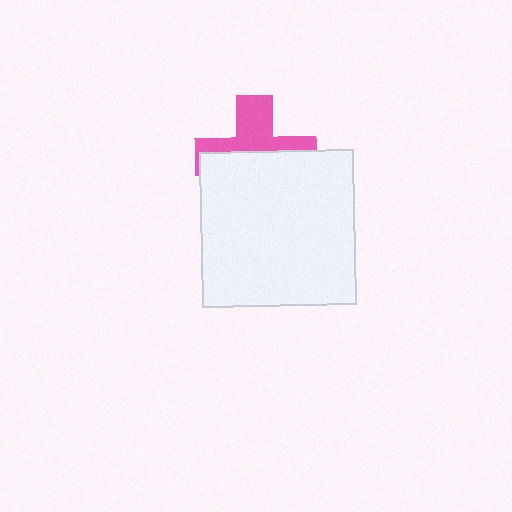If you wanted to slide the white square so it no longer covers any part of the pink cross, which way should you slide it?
Slide it down — that is the most direct way to separate the two shapes.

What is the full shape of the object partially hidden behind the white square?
The partially hidden object is a pink cross.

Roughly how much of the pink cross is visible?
A small part of it is visible (roughly 43%).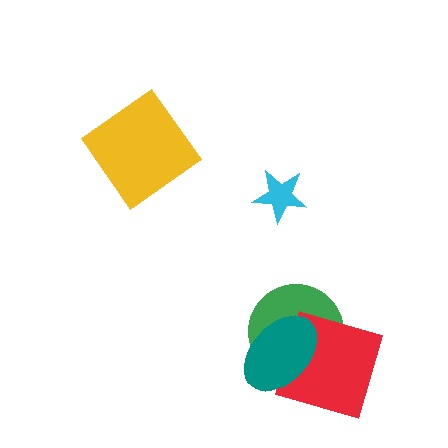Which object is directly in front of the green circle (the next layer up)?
The red square is directly in front of the green circle.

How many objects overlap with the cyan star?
0 objects overlap with the cyan star.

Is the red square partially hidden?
Yes, it is partially covered by another shape.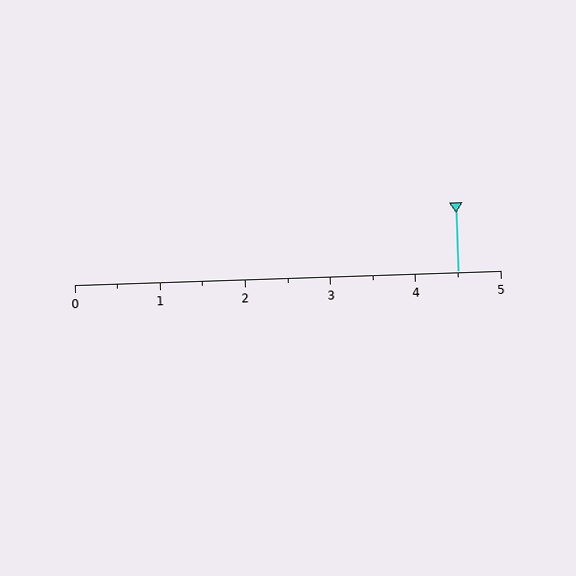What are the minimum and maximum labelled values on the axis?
The axis runs from 0 to 5.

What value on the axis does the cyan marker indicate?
The marker indicates approximately 4.5.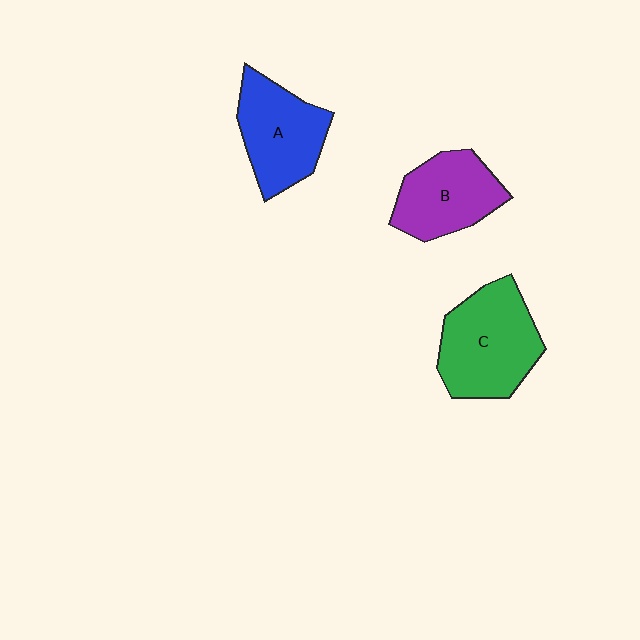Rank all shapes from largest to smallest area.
From largest to smallest: C (green), A (blue), B (purple).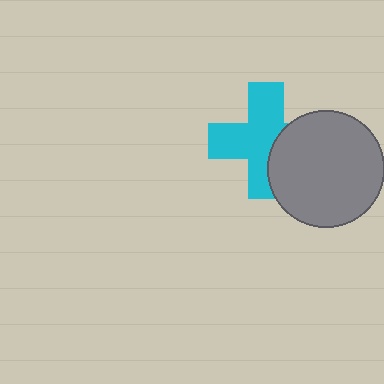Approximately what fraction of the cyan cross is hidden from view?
Roughly 33% of the cyan cross is hidden behind the gray circle.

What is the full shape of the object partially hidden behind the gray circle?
The partially hidden object is a cyan cross.